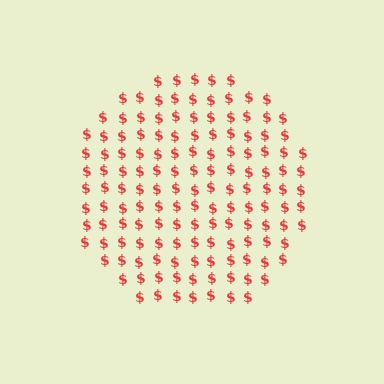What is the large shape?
The large shape is a circle.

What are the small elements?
The small elements are dollar signs.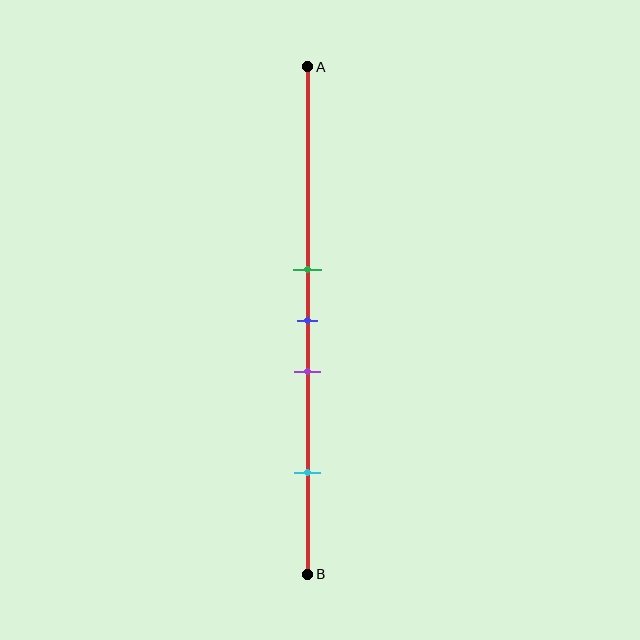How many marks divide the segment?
There are 4 marks dividing the segment.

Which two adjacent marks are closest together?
The green and blue marks are the closest adjacent pair.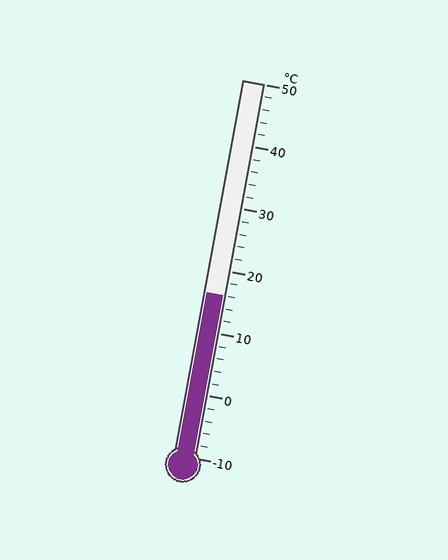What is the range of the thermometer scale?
The thermometer scale ranges from -10°C to 50°C.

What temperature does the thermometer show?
The thermometer shows approximately 16°C.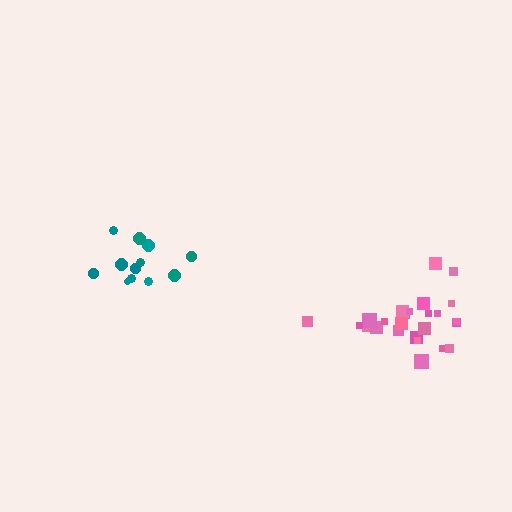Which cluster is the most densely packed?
Teal.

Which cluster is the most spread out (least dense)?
Pink.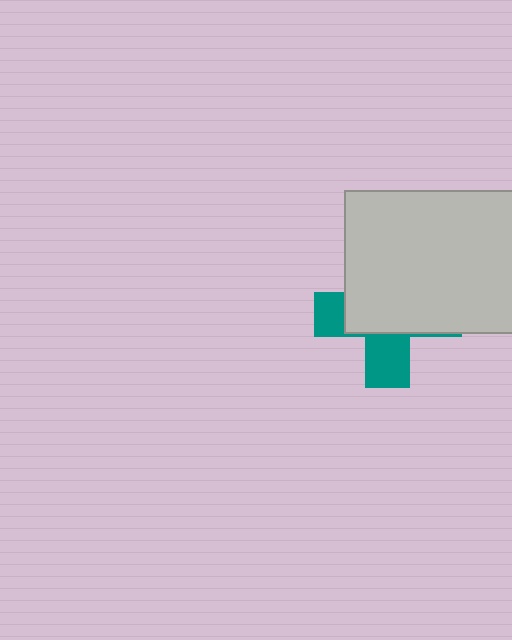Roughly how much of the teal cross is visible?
A small part of it is visible (roughly 36%).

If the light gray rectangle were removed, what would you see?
You would see the complete teal cross.